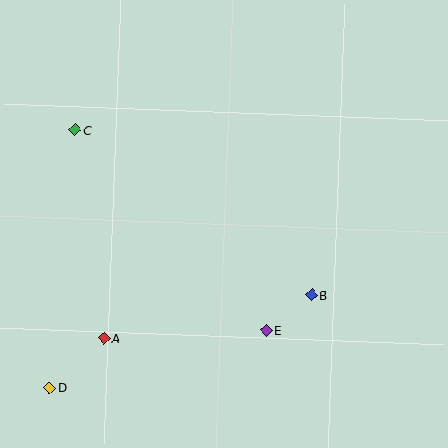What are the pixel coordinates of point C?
Point C is at (75, 130).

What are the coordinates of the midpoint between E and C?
The midpoint between E and C is at (171, 230).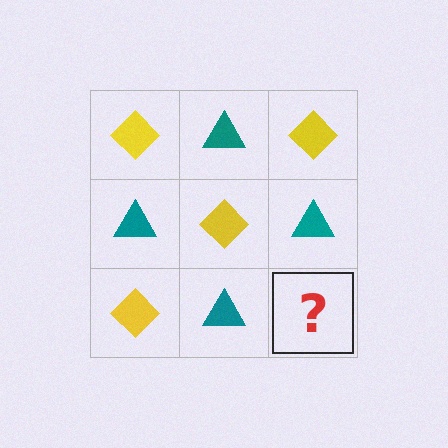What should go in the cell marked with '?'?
The missing cell should contain a yellow diamond.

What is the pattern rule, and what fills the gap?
The rule is that it alternates yellow diamond and teal triangle in a checkerboard pattern. The gap should be filled with a yellow diamond.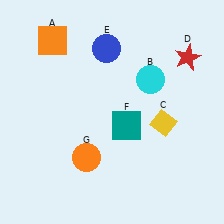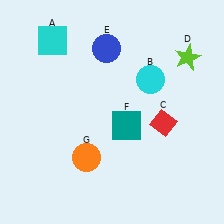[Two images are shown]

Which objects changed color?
A changed from orange to cyan. C changed from yellow to red. D changed from red to lime.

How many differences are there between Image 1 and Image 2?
There are 3 differences between the two images.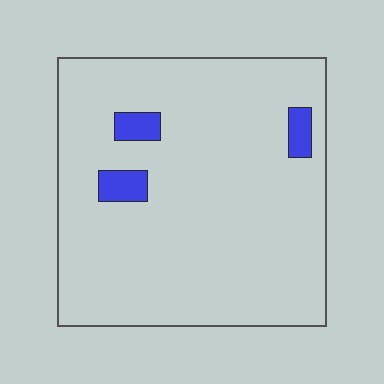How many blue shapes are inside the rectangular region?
3.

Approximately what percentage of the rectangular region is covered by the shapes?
Approximately 5%.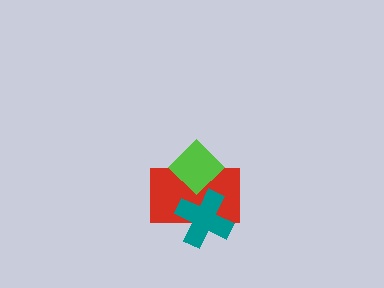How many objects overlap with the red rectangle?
2 objects overlap with the red rectangle.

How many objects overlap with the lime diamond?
1 object overlaps with the lime diamond.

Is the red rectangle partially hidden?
Yes, it is partially covered by another shape.